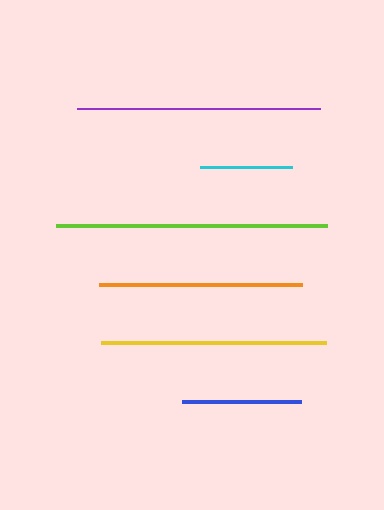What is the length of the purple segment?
The purple segment is approximately 243 pixels long.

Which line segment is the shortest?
The cyan line is the shortest at approximately 92 pixels.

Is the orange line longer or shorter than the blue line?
The orange line is longer than the blue line.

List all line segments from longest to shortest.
From longest to shortest: lime, purple, yellow, orange, blue, cyan.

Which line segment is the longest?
The lime line is the longest at approximately 271 pixels.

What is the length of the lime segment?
The lime segment is approximately 271 pixels long.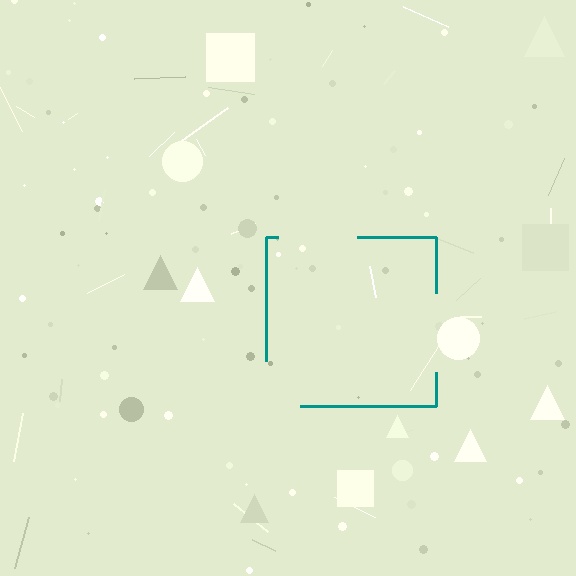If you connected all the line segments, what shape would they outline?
They would outline a square.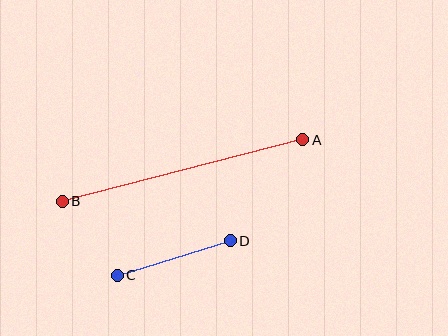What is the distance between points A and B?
The distance is approximately 249 pixels.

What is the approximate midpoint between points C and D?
The midpoint is at approximately (174, 258) pixels.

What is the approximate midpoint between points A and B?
The midpoint is at approximately (183, 170) pixels.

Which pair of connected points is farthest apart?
Points A and B are farthest apart.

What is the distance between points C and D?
The distance is approximately 118 pixels.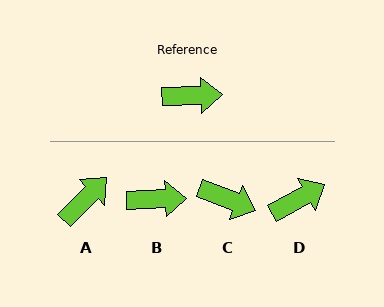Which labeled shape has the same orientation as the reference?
B.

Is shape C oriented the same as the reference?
No, it is off by about 23 degrees.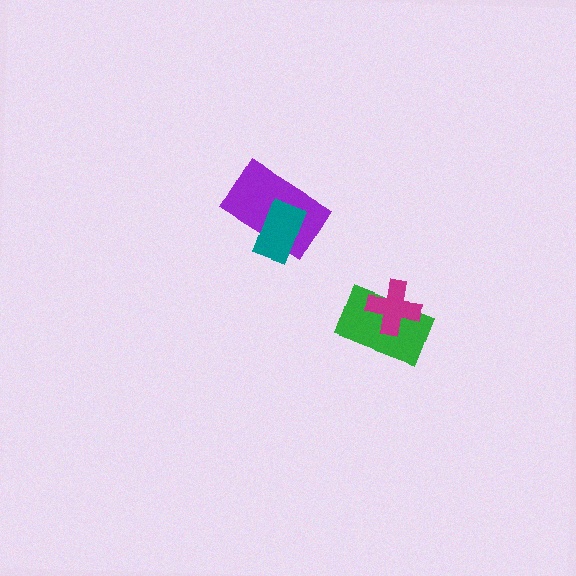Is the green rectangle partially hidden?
Yes, it is partially covered by another shape.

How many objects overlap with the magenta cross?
1 object overlaps with the magenta cross.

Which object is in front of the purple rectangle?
The teal rectangle is in front of the purple rectangle.